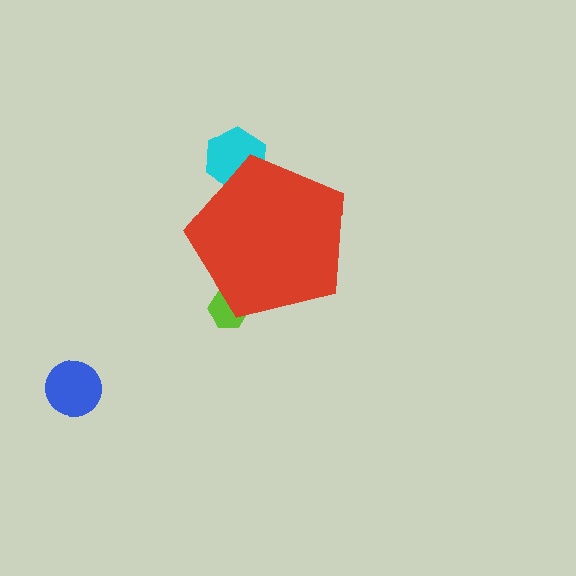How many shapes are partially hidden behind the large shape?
2 shapes are partially hidden.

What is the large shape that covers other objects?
A red pentagon.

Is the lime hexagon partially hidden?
Yes, the lime hexagon is partially hidden behind the red pentagon.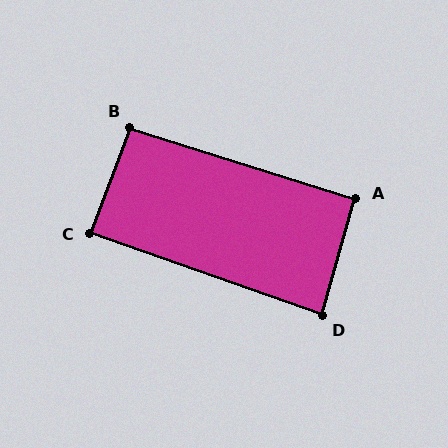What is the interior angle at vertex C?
Approximately 89 degrees (approximately right).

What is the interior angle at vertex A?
Approximately 91 degrees (approximately right).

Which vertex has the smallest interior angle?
D, at approximately 87 degrees.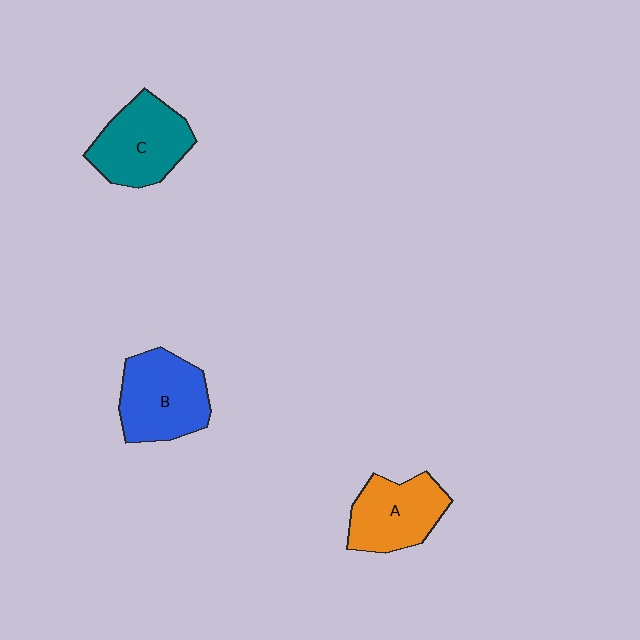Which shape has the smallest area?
Shape A (orange).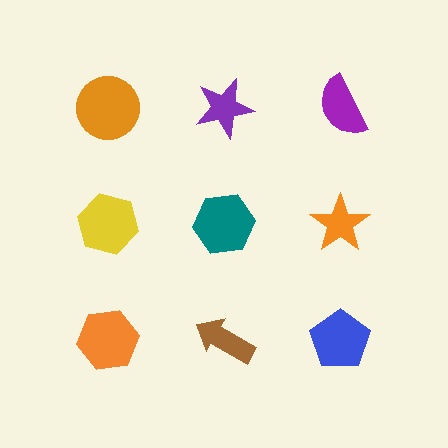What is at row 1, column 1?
An orange circle.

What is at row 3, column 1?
An orange hexagon.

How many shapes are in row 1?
3 shapes.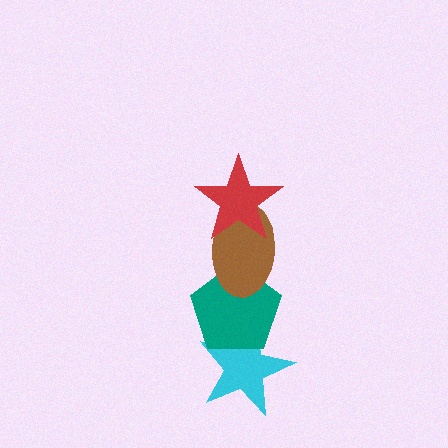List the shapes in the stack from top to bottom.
From top to bottom: the red star, the brown ellipse, the teal pentagon, the cyan star.